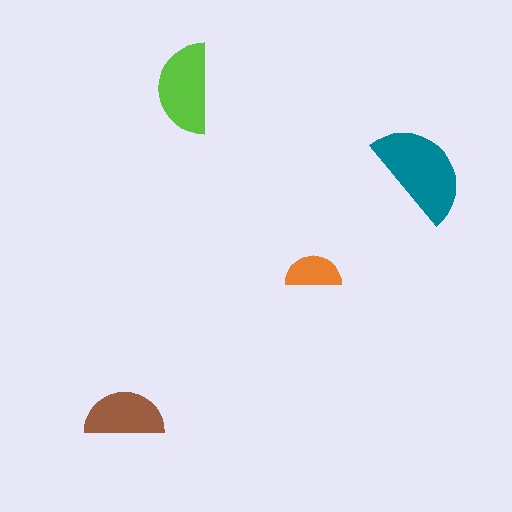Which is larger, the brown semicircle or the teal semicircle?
The teal one.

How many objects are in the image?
There are 4 objects in the image.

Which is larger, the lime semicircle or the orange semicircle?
The lime one.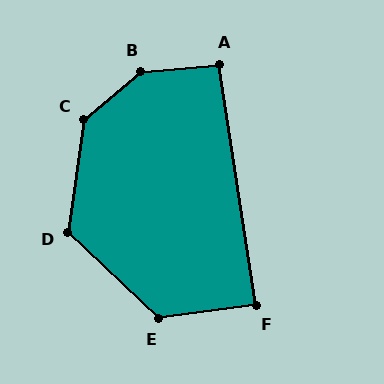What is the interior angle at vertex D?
Approximately 126 degrees (obtuse).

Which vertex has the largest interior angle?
B, at approximately 146 degrees.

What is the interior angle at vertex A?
Approximately 93 degrees (approximately right).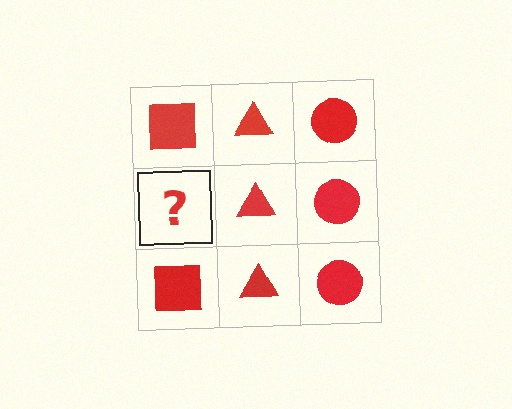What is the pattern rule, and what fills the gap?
The rule is that each column has a consistent shape. The gap should be filled with a red square.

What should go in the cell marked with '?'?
The missing cell should contain a red square.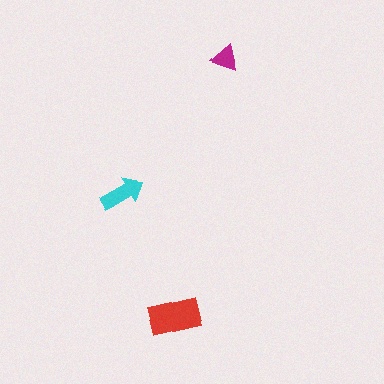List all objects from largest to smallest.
The red rectangle, the cyan arrow, the magenta triangle.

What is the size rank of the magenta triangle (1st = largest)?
3rd.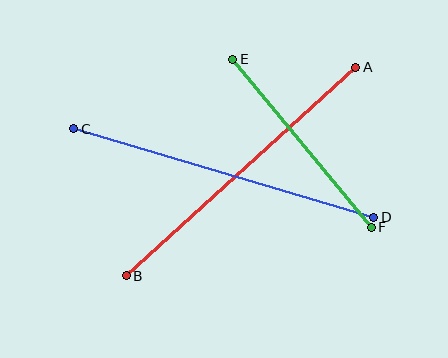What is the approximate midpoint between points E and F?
The midpoint is at approximately (302, 143) pixels.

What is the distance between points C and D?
The distance is approximately 313 pixels.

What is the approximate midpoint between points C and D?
The midpoint is at approximately (224, 173) pixels.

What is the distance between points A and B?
The distance is approximately 310 pixels.